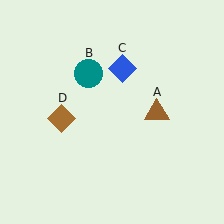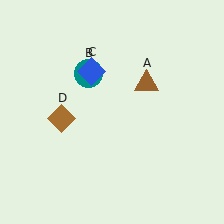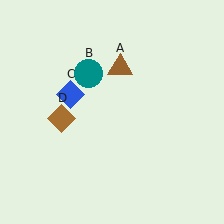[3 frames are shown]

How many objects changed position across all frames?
2 objects changed position: brown triangle (object A), blue diamond (object C).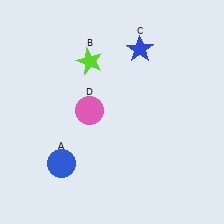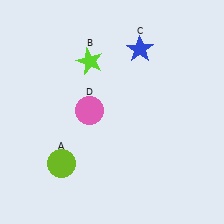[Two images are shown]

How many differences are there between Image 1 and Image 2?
There is 1 difference between the two images.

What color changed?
The circle (A) changed from blue in Image 1 to lime in Image 2.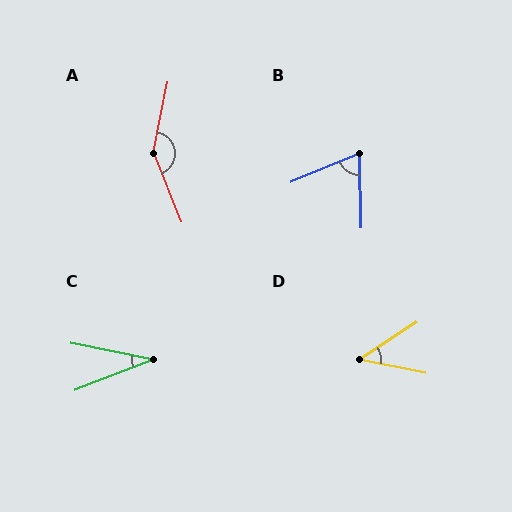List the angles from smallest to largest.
C (32°), D (45°), B (69°), A (146°).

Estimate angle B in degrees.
Approximately 69 degrees.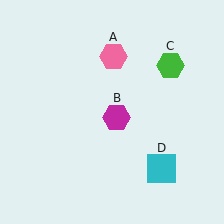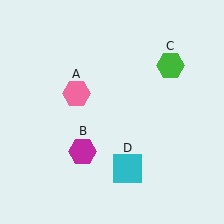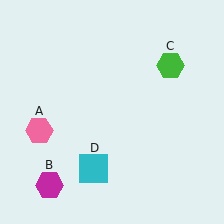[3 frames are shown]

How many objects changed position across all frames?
3 objects changed position: pink hexagon (object A), magenta hexagon (object B), cyan square (object D).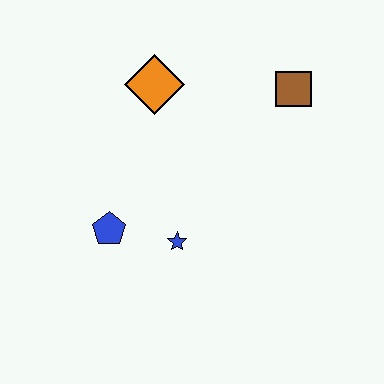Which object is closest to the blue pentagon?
The blue star is closest to the blue pentagon.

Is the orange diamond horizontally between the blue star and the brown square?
No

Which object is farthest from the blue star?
The brown square is farthest from the blue star.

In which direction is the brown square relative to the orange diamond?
The brown square is to the right of the orange diamond.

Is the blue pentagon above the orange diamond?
No